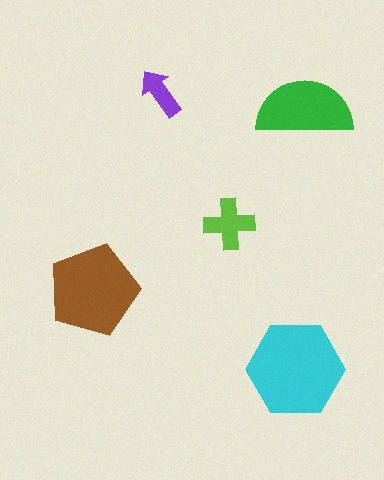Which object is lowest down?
The cyan hexagon is bottommost.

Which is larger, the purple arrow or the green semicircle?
The green semicircle.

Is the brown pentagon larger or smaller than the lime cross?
Larger.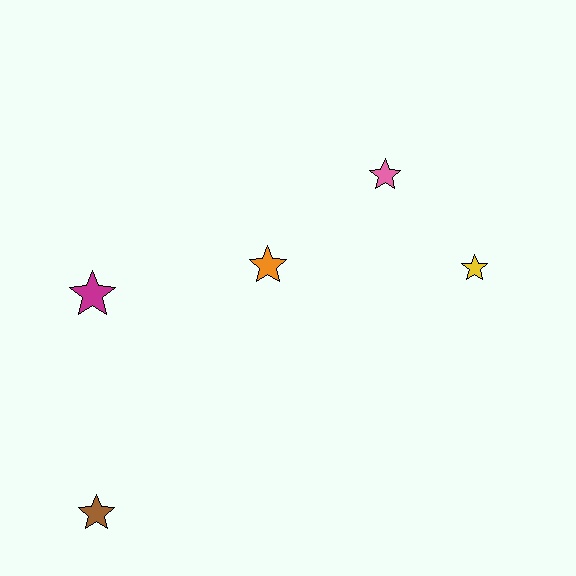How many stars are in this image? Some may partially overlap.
There are 5 stars.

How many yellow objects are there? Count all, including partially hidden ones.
There is 1 yellow object.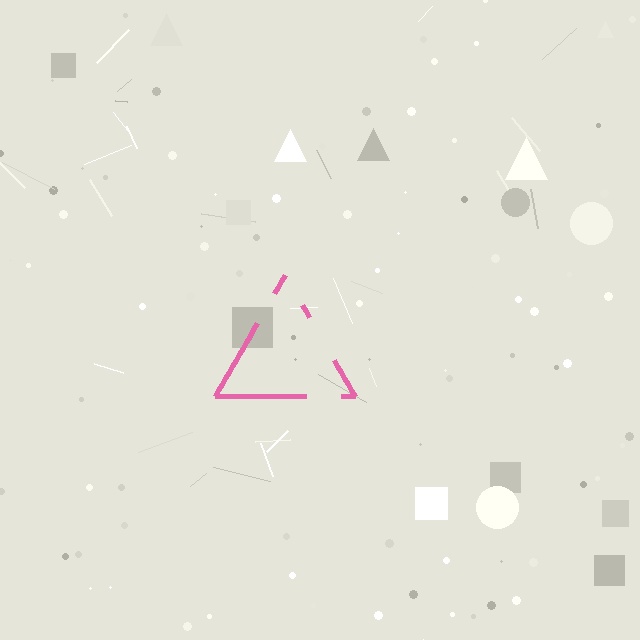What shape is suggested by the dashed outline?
The dashed outline suggests a triangle.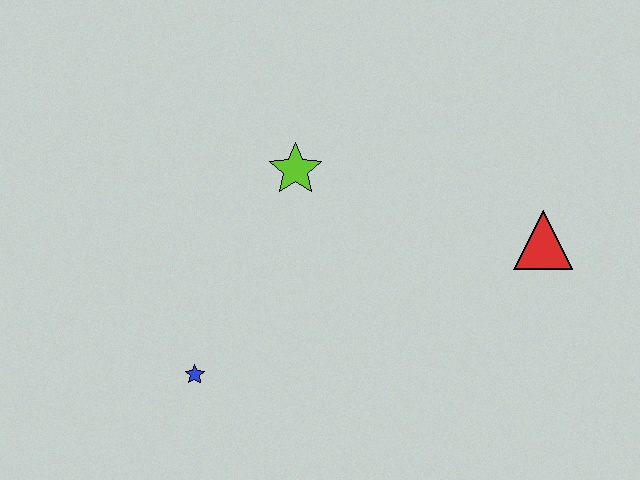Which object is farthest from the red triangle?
The blue star is farthest from the red triangle.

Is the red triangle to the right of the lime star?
Yes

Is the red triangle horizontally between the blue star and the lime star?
No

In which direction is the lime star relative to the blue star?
The lime star is above the blue star.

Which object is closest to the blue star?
The lime star is closest to the blue star.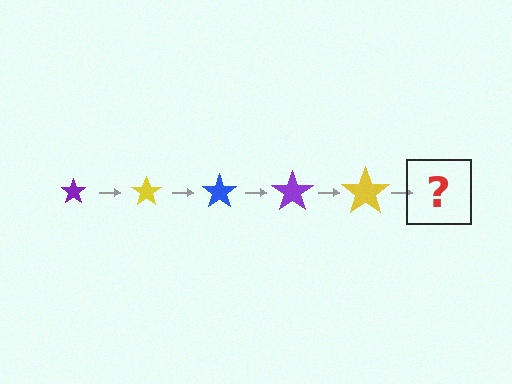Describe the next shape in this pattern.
It should be a blue star, larger than the previous one.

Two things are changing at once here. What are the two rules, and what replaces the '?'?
The two rules are that the star grows larger each step and the color cycles through purple, yellow, and blue. The '?' should be a blue star, larger than the previous one.